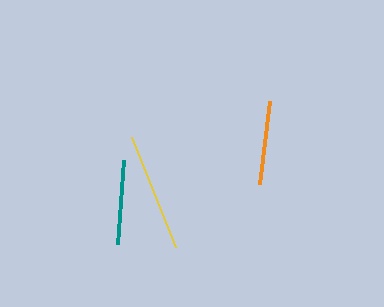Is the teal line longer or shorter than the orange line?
The teal line is longer than the orange line.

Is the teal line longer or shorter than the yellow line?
The yellow line is longer than the teal line.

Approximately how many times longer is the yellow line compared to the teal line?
The yellow line is approximately 1.4 times the length of the teal line.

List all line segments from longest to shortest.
From longest to shortest: yellow, teal, orange.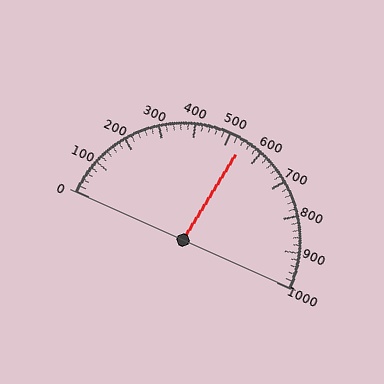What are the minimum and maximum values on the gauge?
The gauge ranges from 0 to 1000.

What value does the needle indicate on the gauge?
The needle indicates approximately 540.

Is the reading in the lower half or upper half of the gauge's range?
The reading is in the upper half of the range (0 to 1000).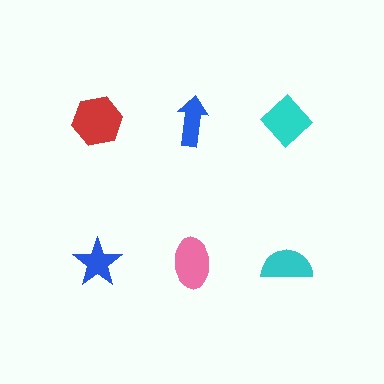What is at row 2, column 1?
A blue star.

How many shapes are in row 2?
3 shapes.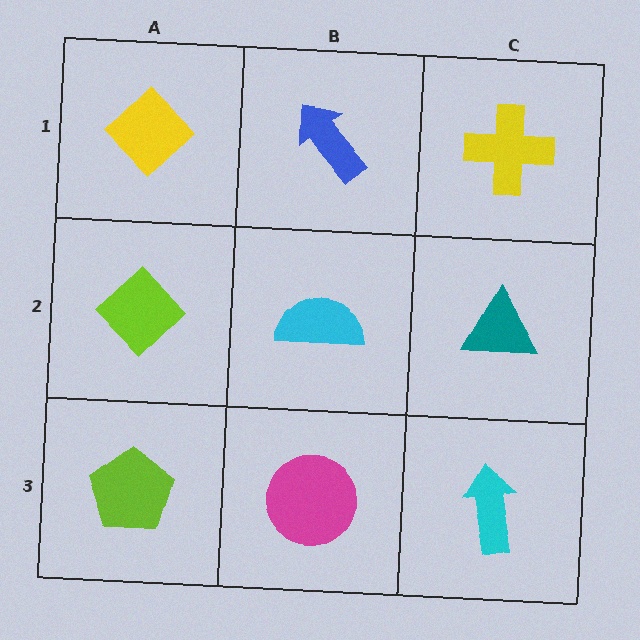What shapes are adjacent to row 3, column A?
A lime diamond (row 2, column A), a magenta circle (row 3, column B).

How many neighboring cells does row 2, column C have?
3.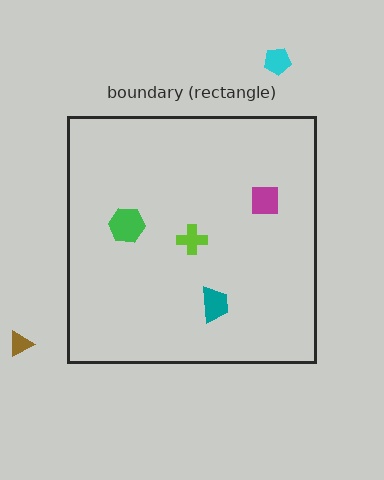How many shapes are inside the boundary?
4 inside, 2 outside.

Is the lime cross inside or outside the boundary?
Inside.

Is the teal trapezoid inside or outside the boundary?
Inside.